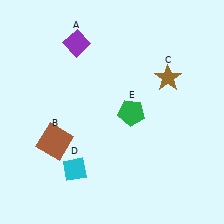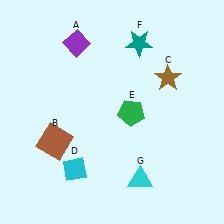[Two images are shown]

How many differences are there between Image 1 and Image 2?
There are 2 differences between the two images.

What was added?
A teal star (F), a cyan triangle (G) were added in Image 2.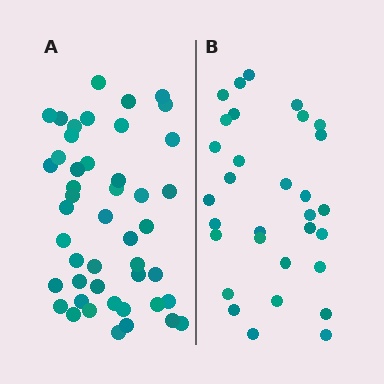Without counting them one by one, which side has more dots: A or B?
Region A (the left region) has more dots.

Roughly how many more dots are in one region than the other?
Region A has approximately 15 more dots than region B.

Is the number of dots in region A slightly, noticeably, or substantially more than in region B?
Region A has substantially more. The ratio is roughly 1.5 to 1.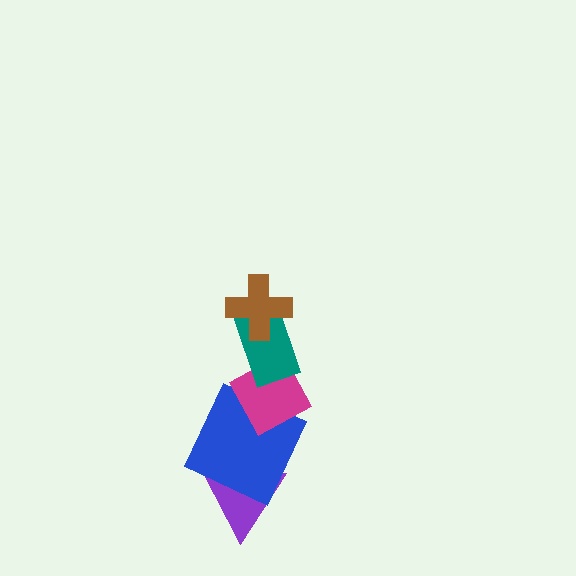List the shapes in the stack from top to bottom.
From top to bottom: the brown cross, the teal rectangle, the magenta diamond, the blue square, the purple triangle.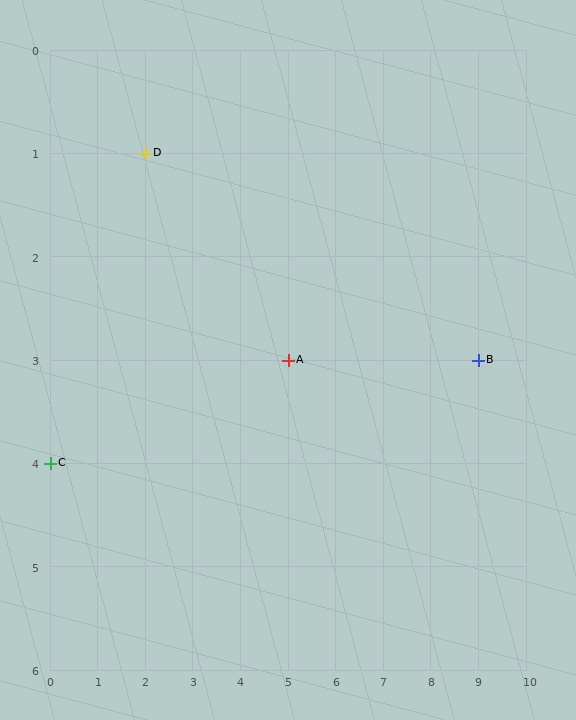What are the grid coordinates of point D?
Point D is at grid coordinates (2, 1).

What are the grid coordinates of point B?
Point B is at grid coordinates (9, 3).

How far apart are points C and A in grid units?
Points C and A are 5 columns and 1 row apart (about 5.1 grid units diagonally).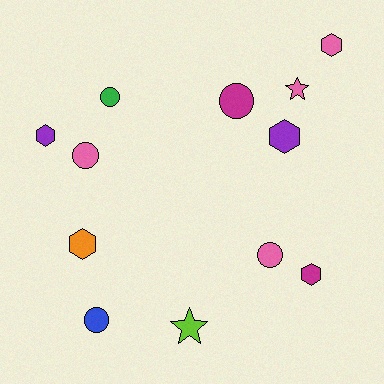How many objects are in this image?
There are 12 objects.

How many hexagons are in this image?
There are 5 hexagons.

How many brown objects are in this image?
There are no brown objects.